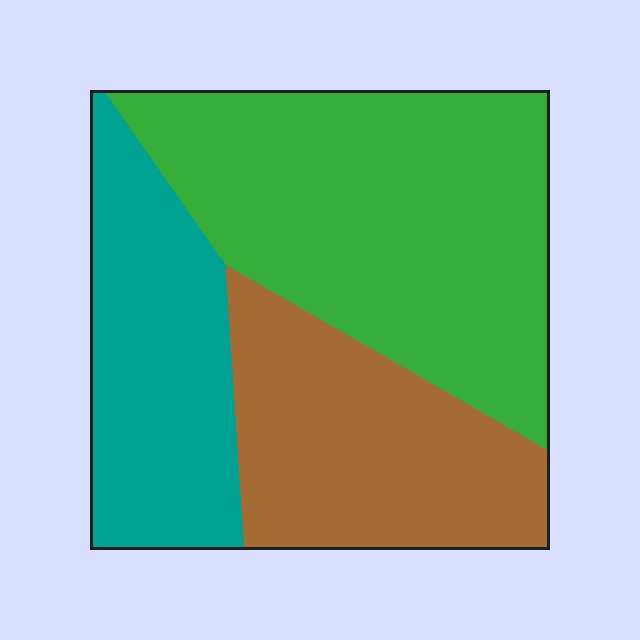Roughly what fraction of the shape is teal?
Teal takes up about one quarter (1/4) of the shape.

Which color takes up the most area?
Green, at roughly 45%.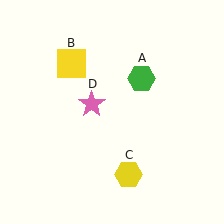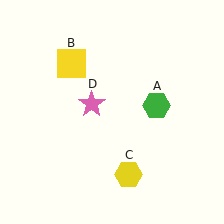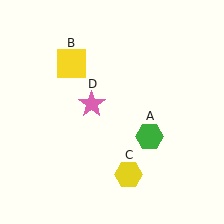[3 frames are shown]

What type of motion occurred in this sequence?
The green hexagon (object A) rotated clockwise around the center of the scene.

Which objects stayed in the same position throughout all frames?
Yellow square (object B) and yellow hexagon (object C) and pink star (object D) remained stationary.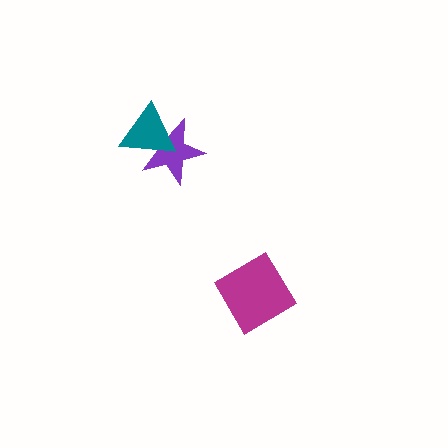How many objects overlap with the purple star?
1 object overlaps with the purple star.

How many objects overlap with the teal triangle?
1 object overlaps with the teal triangle.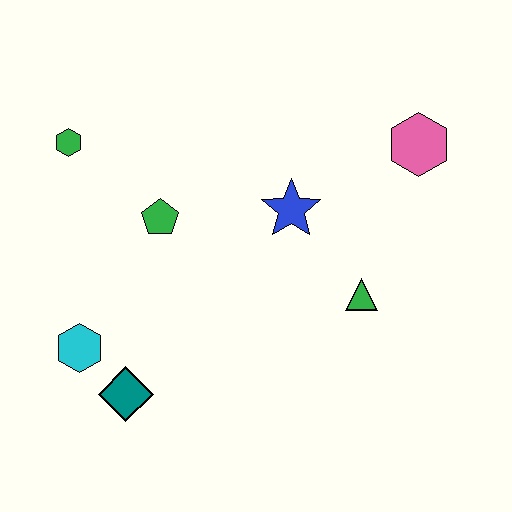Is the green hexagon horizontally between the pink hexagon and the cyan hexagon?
No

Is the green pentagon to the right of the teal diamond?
Yes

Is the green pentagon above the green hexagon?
No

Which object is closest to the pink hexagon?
The blue star is closest to the pink hexagon.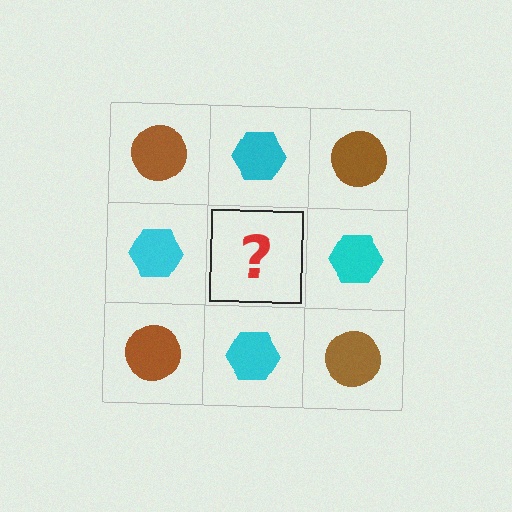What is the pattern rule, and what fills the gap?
The rule is that it alternates brown circle and cyan hexagon in a checkerboard pattern. The gap should be filled with a brown circle.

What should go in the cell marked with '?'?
The missing cell should contain a brown circle.